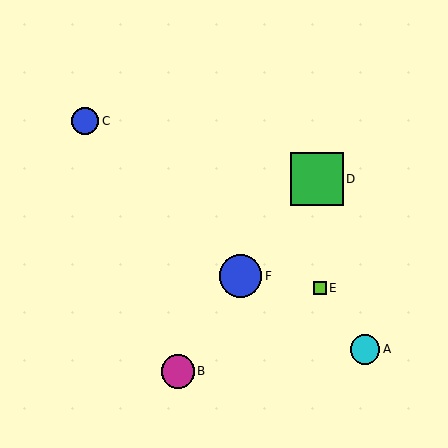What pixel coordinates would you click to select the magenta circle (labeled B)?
Click at (178, 371) to select the magenta circle B.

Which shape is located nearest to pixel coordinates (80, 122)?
The blue circle (labeled C) at (85, 121) is nearest to that location.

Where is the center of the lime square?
The center of the lime square is at (320, 288).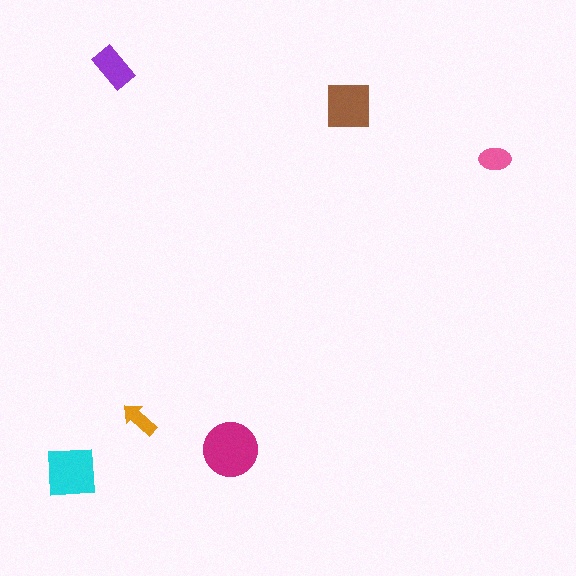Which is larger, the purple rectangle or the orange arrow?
The purple rectangle.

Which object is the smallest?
The orange arrow.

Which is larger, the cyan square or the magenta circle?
The magenta circle.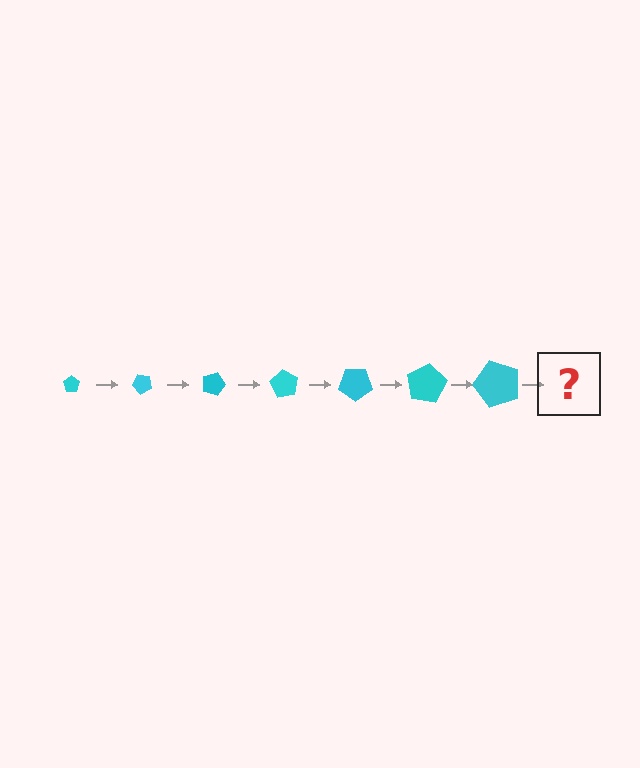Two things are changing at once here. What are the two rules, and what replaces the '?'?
The two rules are that the pentagon grows larger each step and it rotates 45 degrees each step. The '?' should be a pentagon, larger than the previous one and rotated 315 degrees from the start.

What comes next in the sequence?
The next element should be a pentagon, larger than the previous one and rotated 315 degrees from the start.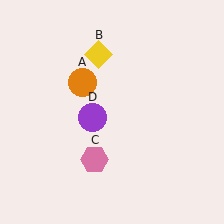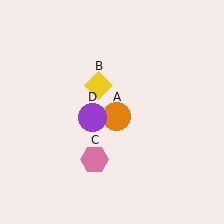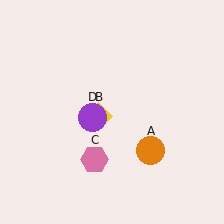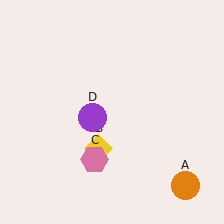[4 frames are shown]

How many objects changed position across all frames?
2 objects changed position: orange circle (object A), yellow diamond (object B).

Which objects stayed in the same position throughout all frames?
Pink hexagon (object C) and purple circle (object D) remained stationary.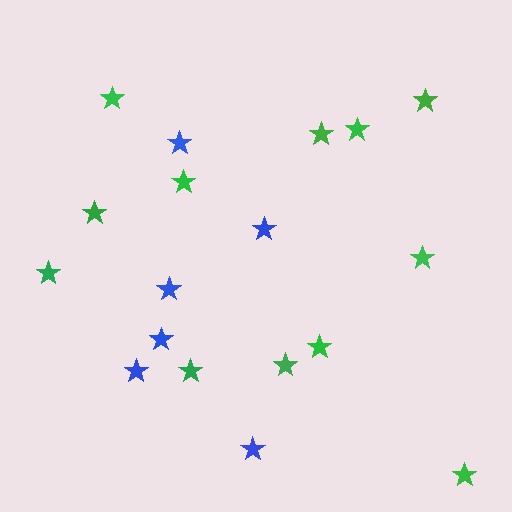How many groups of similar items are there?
There are 2 groups: one group of green stars (12) and one group of blue stars (6).